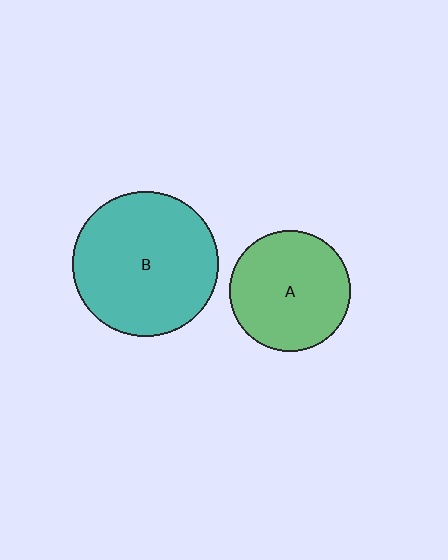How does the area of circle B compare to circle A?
Approximately 1.4 times.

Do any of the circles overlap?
No, none of the circles overlap.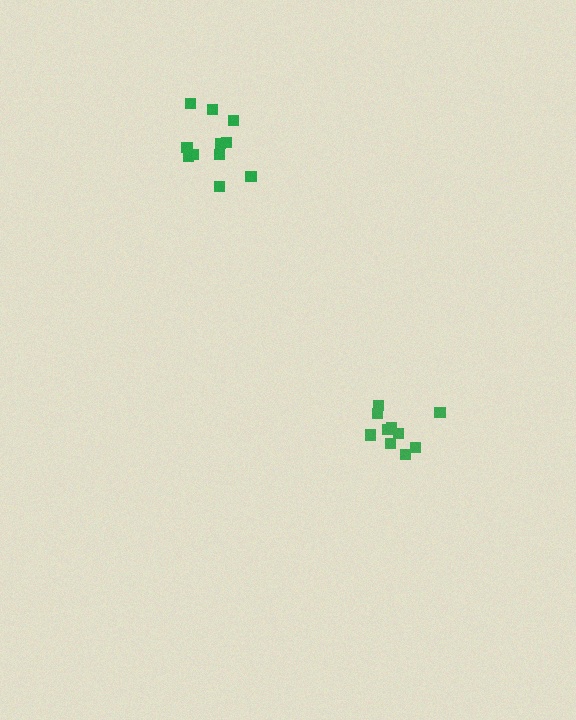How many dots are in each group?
Group 1: 10 dots, Group 2: 11 dots (21 total).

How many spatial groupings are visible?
There are 2 spatial groupings.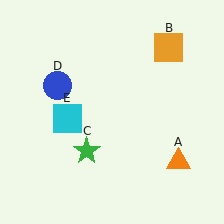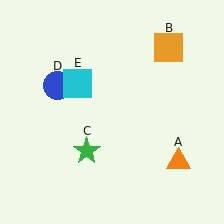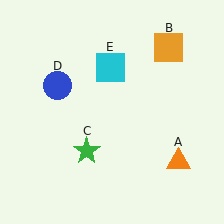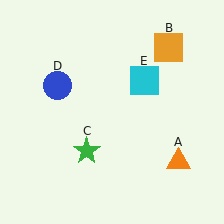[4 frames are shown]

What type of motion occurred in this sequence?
The cyan square (object E) rotated clockwise around the center of the scene.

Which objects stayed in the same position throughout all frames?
Orange triangle (object A) and orange square (object B) and green star (object C) and blue circle (object D) remained stationary.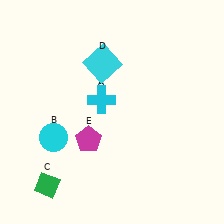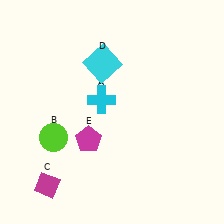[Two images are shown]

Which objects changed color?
B changed from cyan to lime. C changed from green to magenta.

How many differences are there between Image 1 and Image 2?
There are 2 differences between the two images.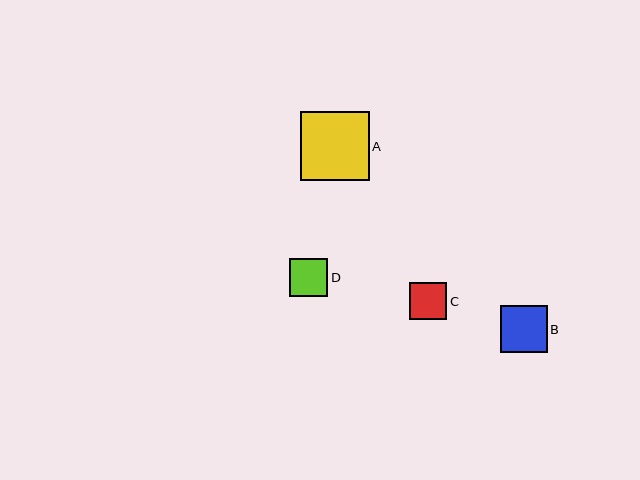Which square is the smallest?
Square C is the smallest with a size of approximately 37 pixels.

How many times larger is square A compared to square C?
Square A is approximately 1.9 times the size of square C.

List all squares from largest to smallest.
From largest to smallest: A, B, D, C.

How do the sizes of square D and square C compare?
Square D and square C are approximately the same size.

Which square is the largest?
Square A is the largest with a size of approximately 69 pixels.